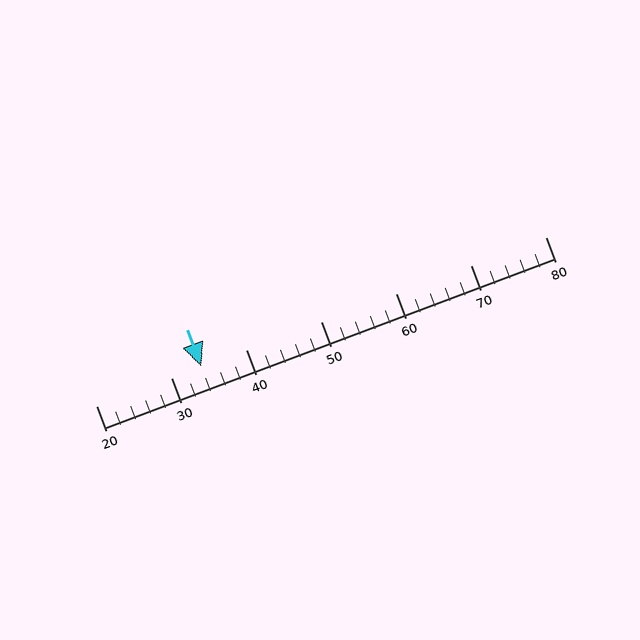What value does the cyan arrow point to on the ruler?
The cyan arrow points to approximately 34.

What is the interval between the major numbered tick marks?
The major tick marks are spaced 10 units apart.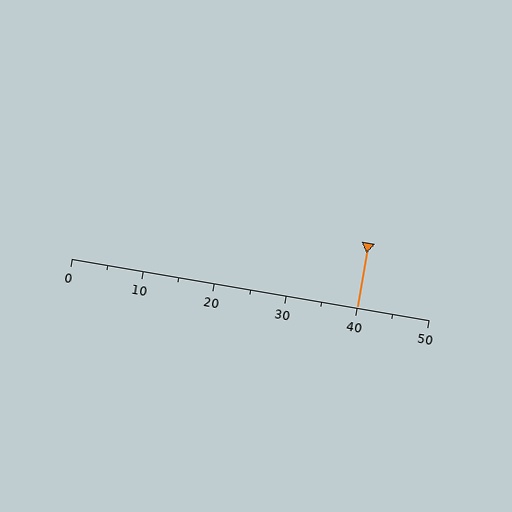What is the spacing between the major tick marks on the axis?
The major ticks are spaced 10 apart.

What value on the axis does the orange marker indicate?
The marker indicates approximately 40.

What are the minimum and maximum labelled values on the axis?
The axis runs from 0 to 50.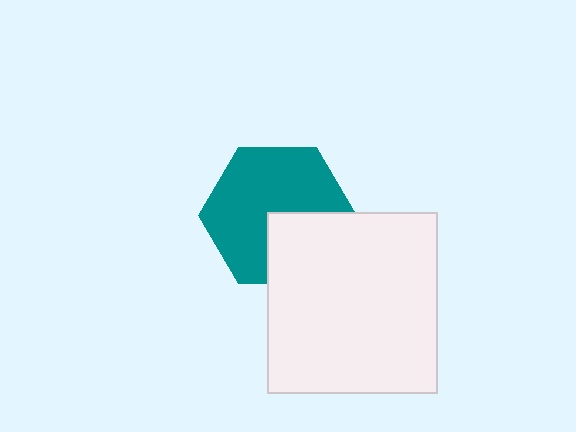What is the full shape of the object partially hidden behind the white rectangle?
The partially hidden object is a teal hexagon.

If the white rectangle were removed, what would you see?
You would see the complete teal hexagon.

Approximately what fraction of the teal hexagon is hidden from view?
Roughly 31% of the teal hexagon is hidden behind the white rectangle.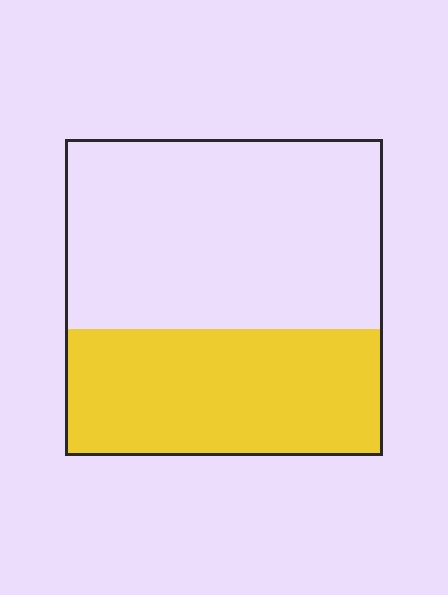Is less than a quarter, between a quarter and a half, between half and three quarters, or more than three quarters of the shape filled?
Between a quarter and a half.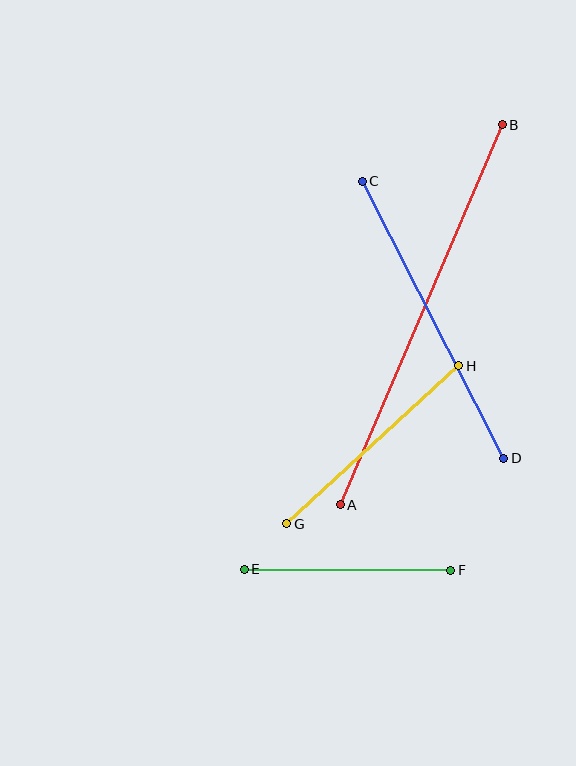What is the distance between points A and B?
The distance is approximately 413 pixels.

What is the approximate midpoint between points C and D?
The midpoint is at approximately (433, 320) pixels.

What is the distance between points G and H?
The distance is approximately 234 pixels.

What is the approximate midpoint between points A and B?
The midpoint is at approximately (421, 315) pixels.